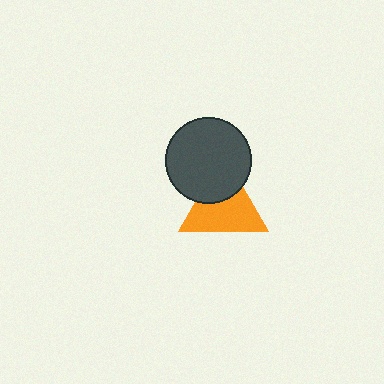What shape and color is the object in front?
The object in front is a dark gray circle.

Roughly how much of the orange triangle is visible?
Most of it is visible (roughly 65%).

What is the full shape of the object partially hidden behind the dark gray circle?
The partially hidden object is an orange triangle.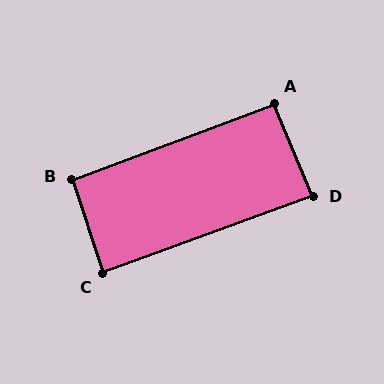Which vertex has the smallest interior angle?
D, at approximately 88 degrees.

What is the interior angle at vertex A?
Approximately 92 degrees (approximately right).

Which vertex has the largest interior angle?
B, at approximately 92 degrees.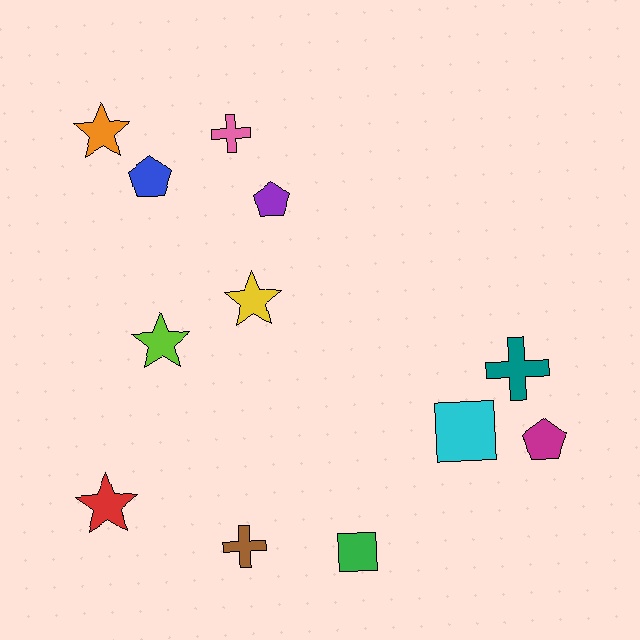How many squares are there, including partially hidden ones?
There are 2 squares.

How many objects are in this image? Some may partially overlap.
There are 12 objects.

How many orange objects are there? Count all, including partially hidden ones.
There is 1 orange object.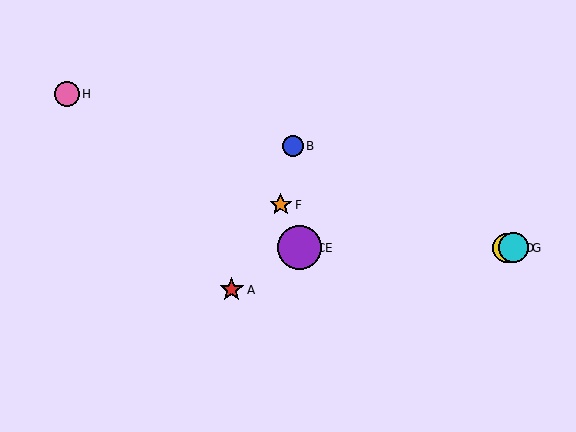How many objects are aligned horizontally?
4 objects (C, D, E, G) are aligned horizontally.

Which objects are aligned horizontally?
Objects C, D, E, G are aligned horizontally.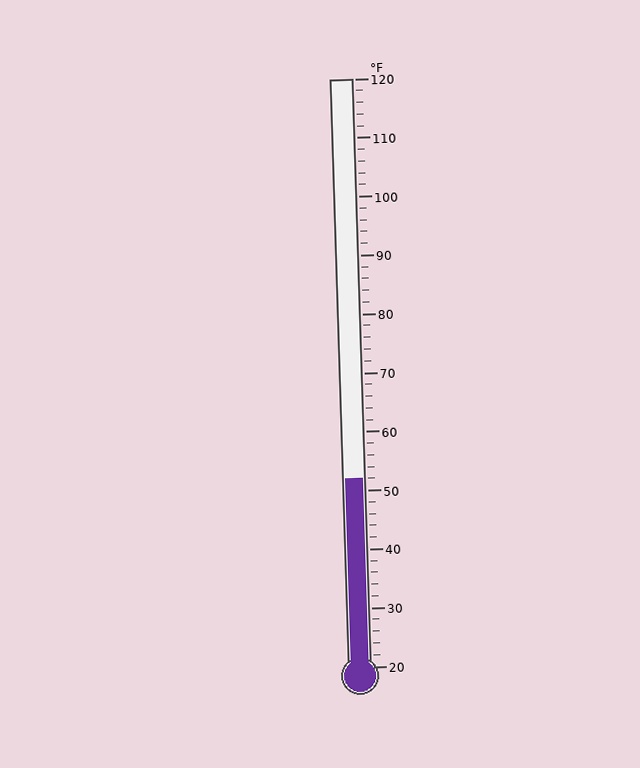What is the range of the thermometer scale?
The thermometer scale ranges from 20°F to 120°F.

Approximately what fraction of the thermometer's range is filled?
The thermometer is filled to approximately 30% of its range.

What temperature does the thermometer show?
The thermometer shows approximately 52°F.